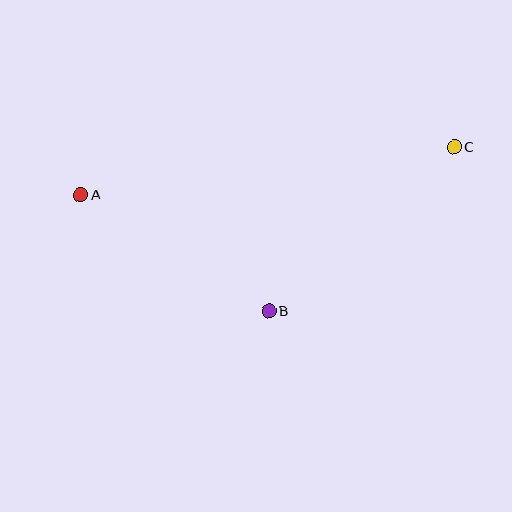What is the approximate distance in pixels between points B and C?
The distance between B and C is approximately 248 pixels.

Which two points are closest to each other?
Points A and B are closest to each other.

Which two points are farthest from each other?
Points A and C are farthest from each other.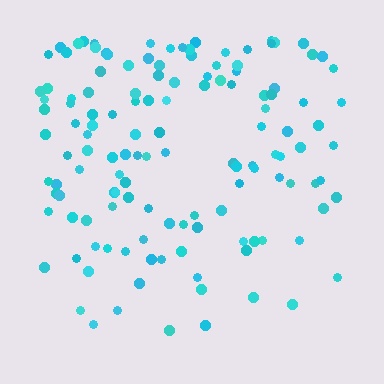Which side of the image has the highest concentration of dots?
The top.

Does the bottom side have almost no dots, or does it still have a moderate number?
Still a moderate number, just noticeably fewer than the top.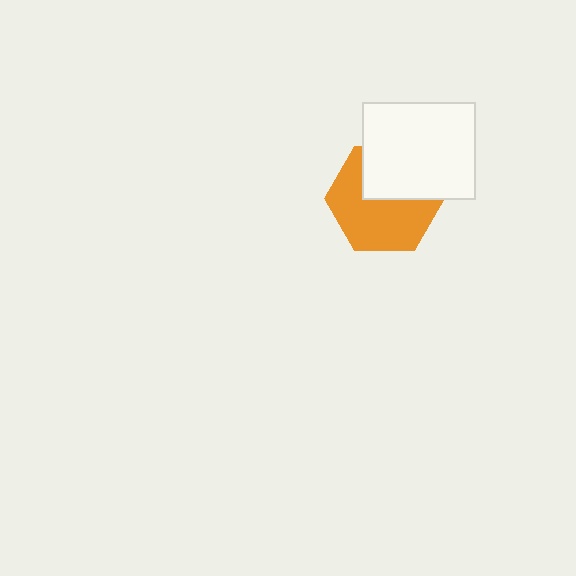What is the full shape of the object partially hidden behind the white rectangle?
The partially hidden object is an orange hexagon.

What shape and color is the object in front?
The object in front is a white rectangle.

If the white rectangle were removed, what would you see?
You would see the complete orange hexagon.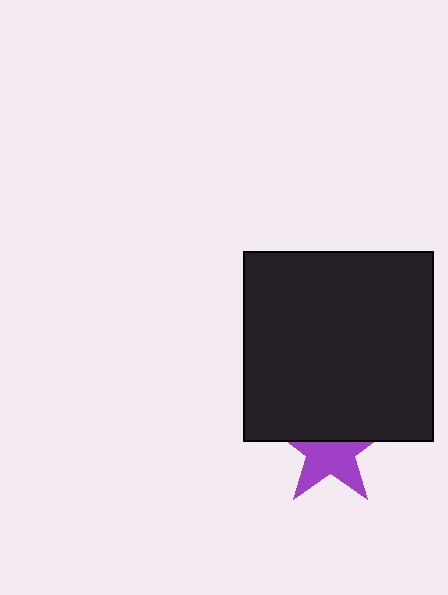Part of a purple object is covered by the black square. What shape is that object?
It is a star.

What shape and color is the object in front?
The object in front is a black square.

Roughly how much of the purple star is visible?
About half of it is visible (roughly 59%).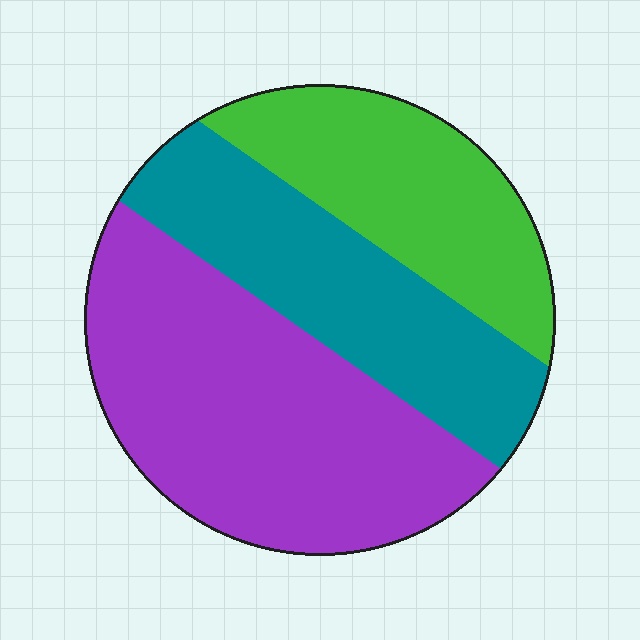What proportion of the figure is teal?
Teal covers about 30% of the figure.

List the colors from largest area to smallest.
From largest to smallest: purple, teal, green.